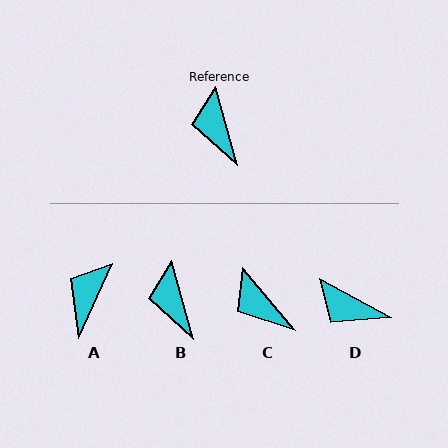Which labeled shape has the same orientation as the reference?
B.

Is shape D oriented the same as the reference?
No, it is off by about 46 degrees.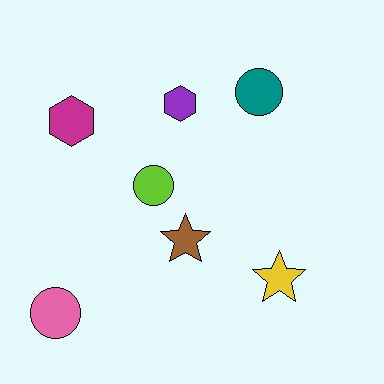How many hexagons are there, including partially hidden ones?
There are 2 hexagons.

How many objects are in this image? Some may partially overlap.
There are 7 objects.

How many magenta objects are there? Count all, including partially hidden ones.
There is 1 magenta object.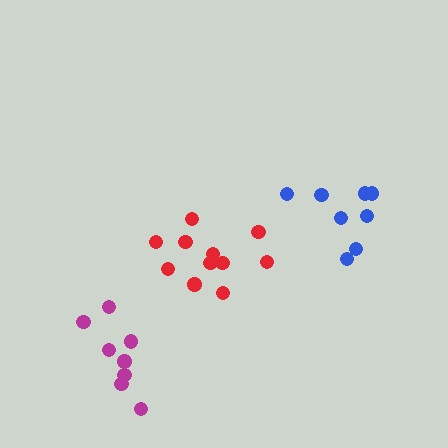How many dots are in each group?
Group 1: 8 dots, Group 2: 8 dots, Group 3: 11 dots (27 total).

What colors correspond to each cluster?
The clusters are colored: magenta, blue, red.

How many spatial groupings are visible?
There are 3 spatial groupings.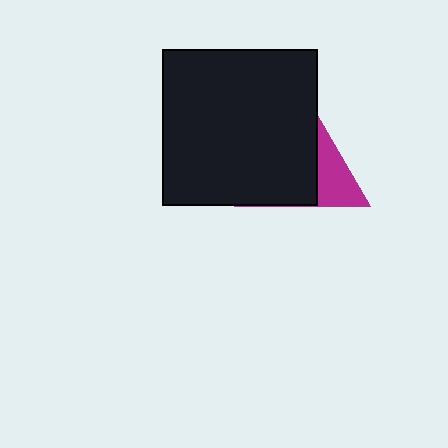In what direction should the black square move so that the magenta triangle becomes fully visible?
The black square should move left. That is the shortest direction to clear the overlap and leave the magenta triangle fully visible.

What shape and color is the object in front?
The object in front is a black square.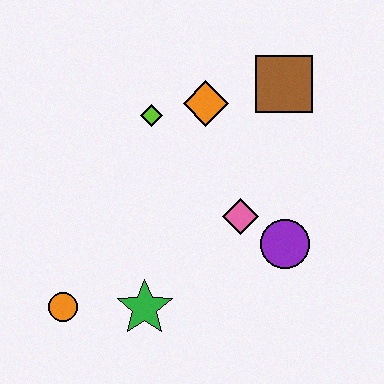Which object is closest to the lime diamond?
The orange diamond is closest to the lime diamond.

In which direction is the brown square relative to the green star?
The brown square is above the green star.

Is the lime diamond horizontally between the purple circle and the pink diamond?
No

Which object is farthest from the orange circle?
The brown square is farthest from the orange circle.